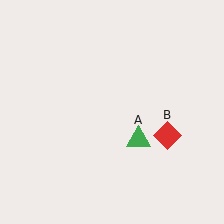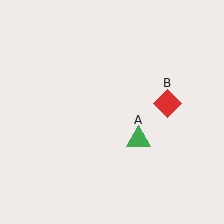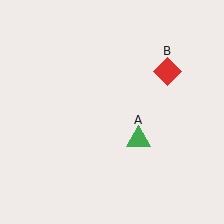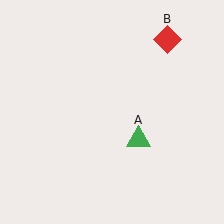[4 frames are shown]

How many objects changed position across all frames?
1 object changed position: red diamond (object B).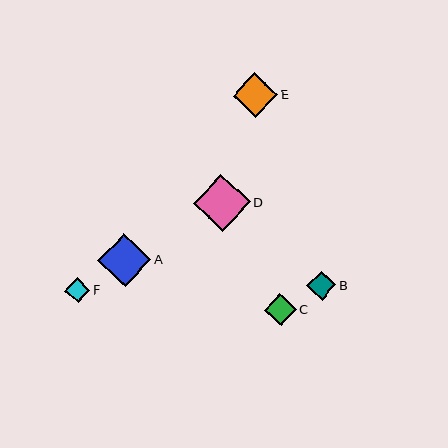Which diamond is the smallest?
Diamond F is the smallest with a size of approximately 25 pixels.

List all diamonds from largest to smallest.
From largest to smallest: D, A, E, C, B, F.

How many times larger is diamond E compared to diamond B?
Diamond E is approximately 1.5 times the size of diamond B.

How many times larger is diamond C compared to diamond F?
Diamond C is approximately 1.3 times the size of diamond F.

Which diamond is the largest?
Diamond D is the largest with a size of approximately 57 pixels.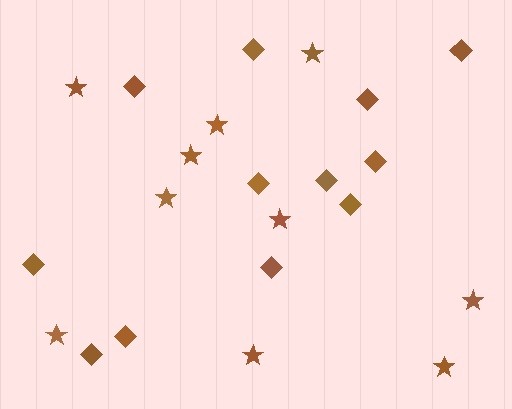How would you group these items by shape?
There are 2 groups: one group of stars (10) and one group of diamonds (12).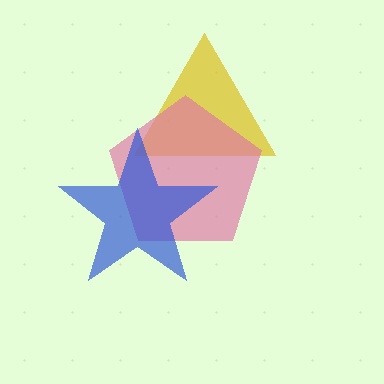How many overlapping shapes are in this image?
There are 3 overlapping shapes in the image.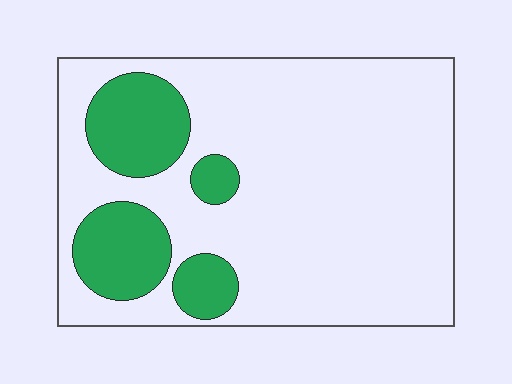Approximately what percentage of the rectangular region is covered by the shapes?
Approximately 20%.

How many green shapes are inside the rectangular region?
4.